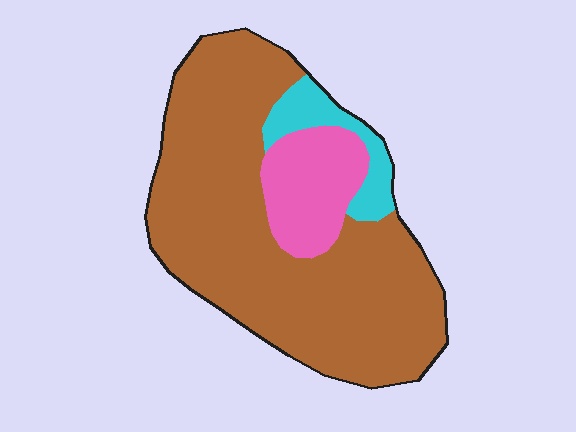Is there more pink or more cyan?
Pink.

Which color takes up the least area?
Cyan, at roughly 10%.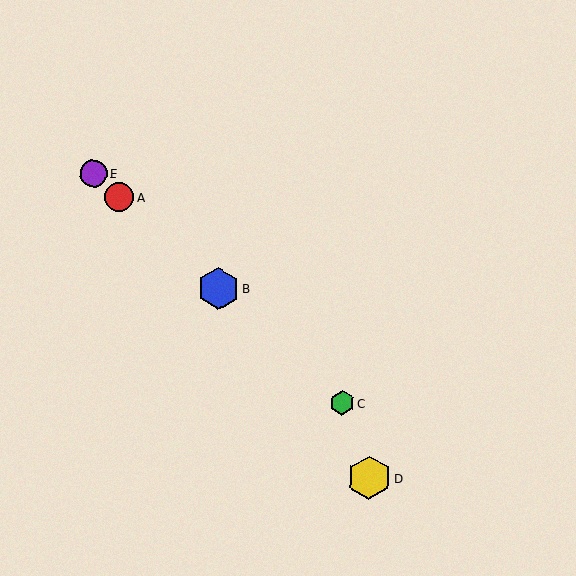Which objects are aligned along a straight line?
Objects A, B, C, E are aligned along a straight line.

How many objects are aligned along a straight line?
4 objects (A, B, C, E) are aligned along a straight line.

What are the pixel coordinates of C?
Object C is at (342, 403).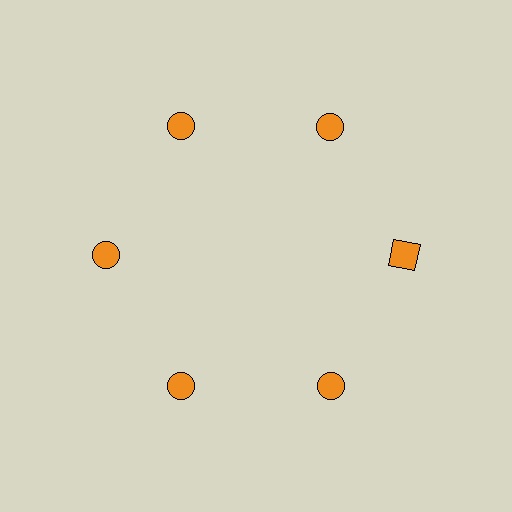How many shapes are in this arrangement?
There are 6 shapes arranged in a ring pattern.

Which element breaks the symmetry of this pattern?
The orange square at roughly the 3 o'clock position breaks the symmetry. All other shapes are orange circles.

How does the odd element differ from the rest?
It has a different shape: square instead of circle.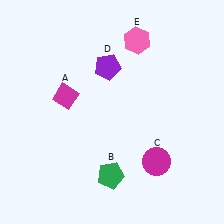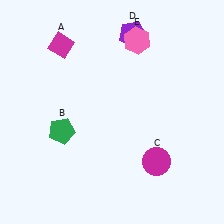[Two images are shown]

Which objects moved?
The objects that moved are: the magenta diamond (A), the green pentagon (B), the purple pentagon (D).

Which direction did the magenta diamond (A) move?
The magenta diamond (A) moved up.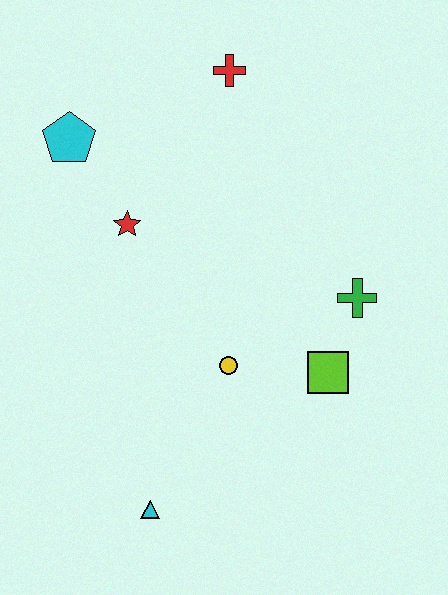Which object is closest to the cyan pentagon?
The red star is closest to the cyan pentagon.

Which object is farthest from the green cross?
The cyan pentagon is farthest from the green cross.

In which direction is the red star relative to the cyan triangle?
The red star is above the cyan triangle.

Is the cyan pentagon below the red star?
No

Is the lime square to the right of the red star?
Yes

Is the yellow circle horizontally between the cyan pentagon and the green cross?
Yes